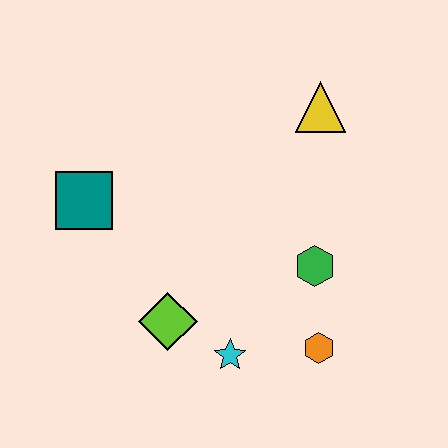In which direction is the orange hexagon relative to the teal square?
The orange hexagon is to the right of the teal square.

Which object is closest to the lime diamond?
The cyan star is closest to the lime diamond.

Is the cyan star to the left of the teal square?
No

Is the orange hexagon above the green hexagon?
No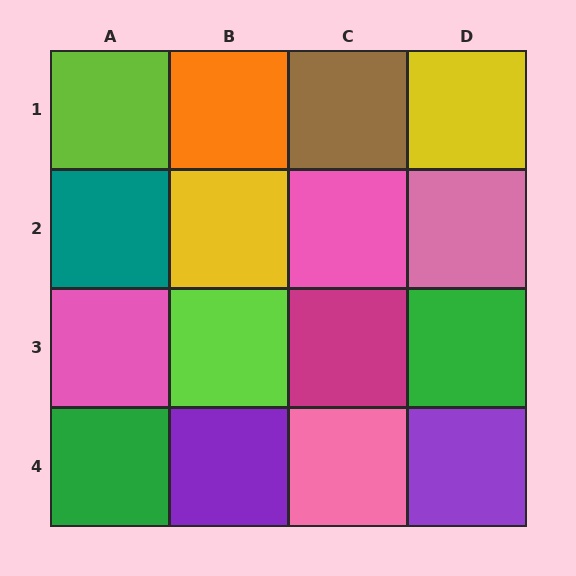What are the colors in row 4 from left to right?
Green, purple, pink, purple.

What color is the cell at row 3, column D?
Green.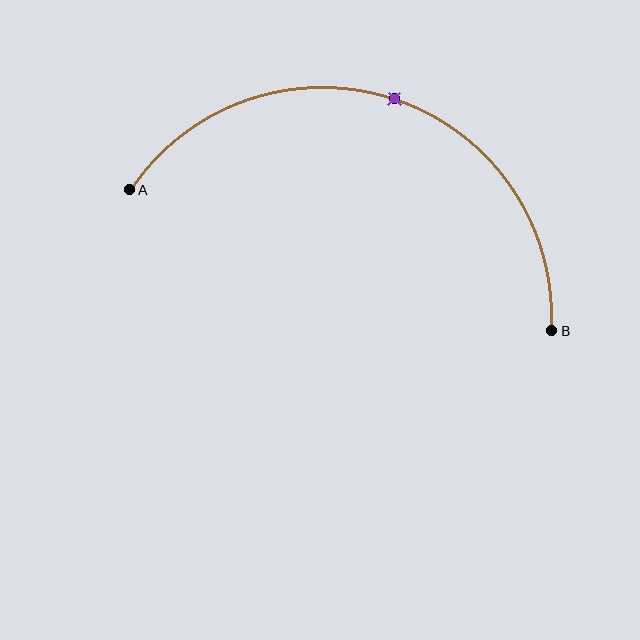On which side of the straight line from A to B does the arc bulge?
The arc bulges above the straight line connecting A and B.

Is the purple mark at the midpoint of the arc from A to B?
Yes. The purple mark lies on the arc at equal arc-length from both A and B — it is the arc midpoint.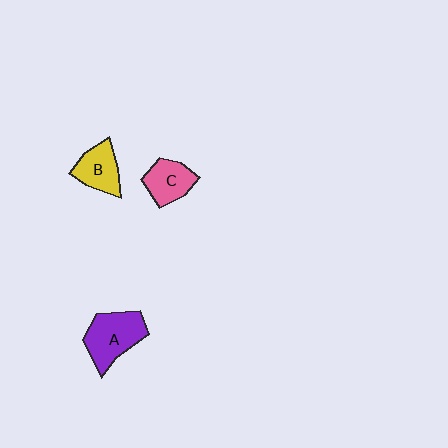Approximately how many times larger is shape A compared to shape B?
Approximately 1.4 times.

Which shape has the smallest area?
Shape C (pink).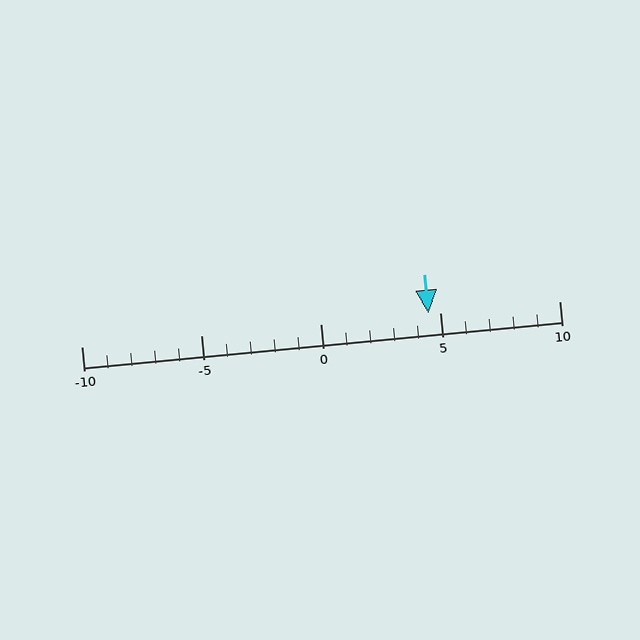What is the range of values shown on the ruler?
The ruler shows values from -10 to 10.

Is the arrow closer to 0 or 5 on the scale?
The arrow is closer to 5.